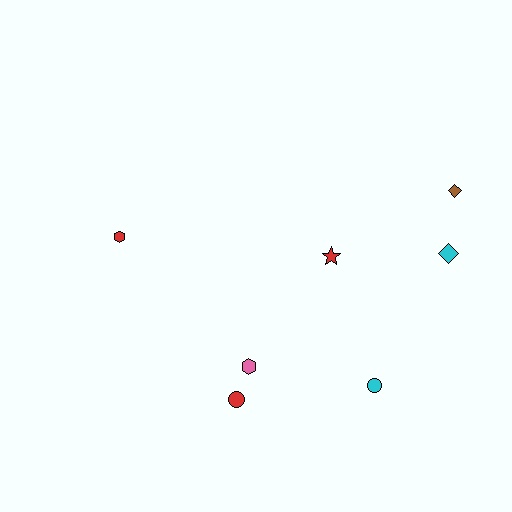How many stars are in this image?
There is 1 star.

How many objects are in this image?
There are 7 objects.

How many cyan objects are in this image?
There are 2 cyan objects.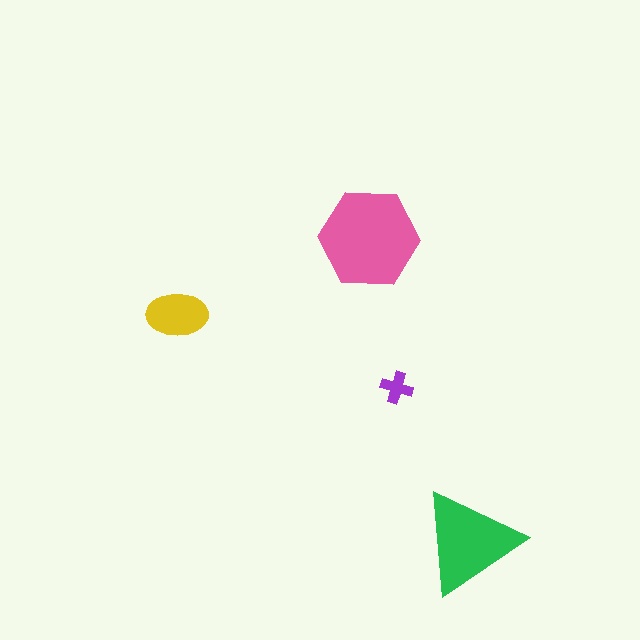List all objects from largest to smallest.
The pink hexagon, the green triangle, the yellow ellipse, the purple cross.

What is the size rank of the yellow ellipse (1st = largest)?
3rd.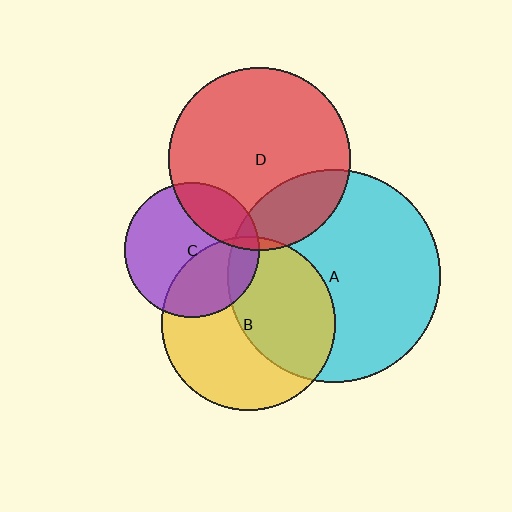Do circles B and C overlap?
Yes.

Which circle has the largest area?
Circle A (cyan).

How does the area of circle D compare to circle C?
Approximately 1.8 times.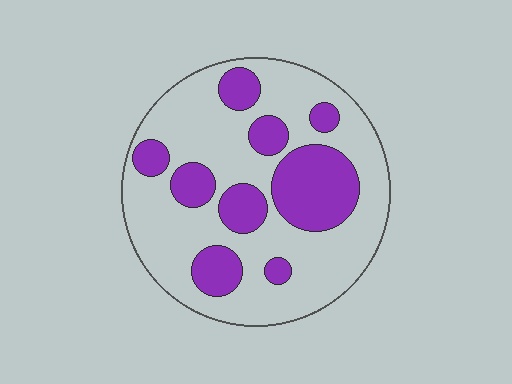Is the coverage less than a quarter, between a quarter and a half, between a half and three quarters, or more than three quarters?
Between a quarter and a half.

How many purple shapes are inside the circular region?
9.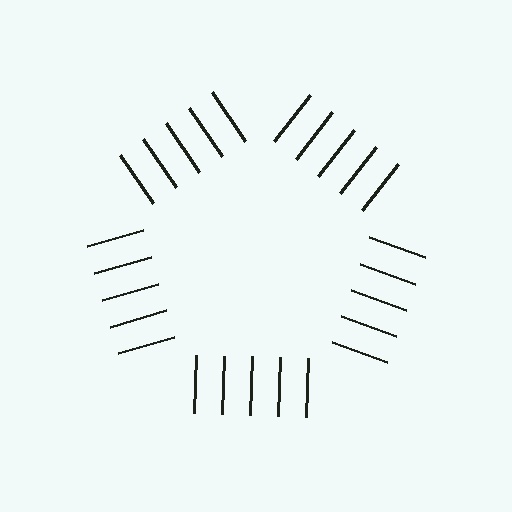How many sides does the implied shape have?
5 sides — the line-ends trace a pentagon.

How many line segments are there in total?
25 — 5 along each of the 5 edges.